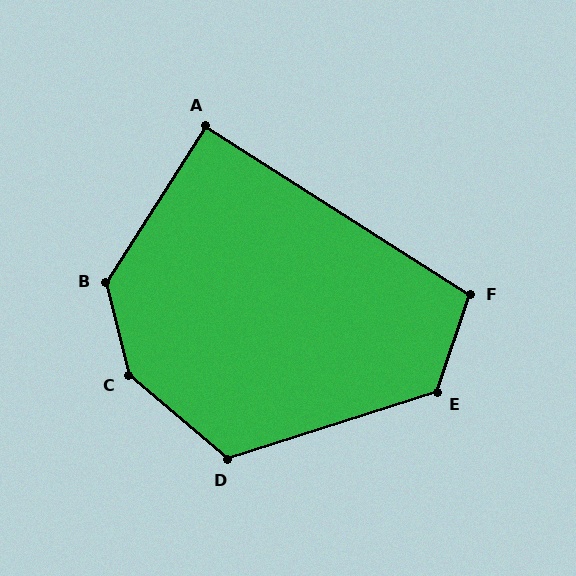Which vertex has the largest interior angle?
C, at approximately 144 degrees.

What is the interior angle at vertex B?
Approximately 134 degrees (obtuse).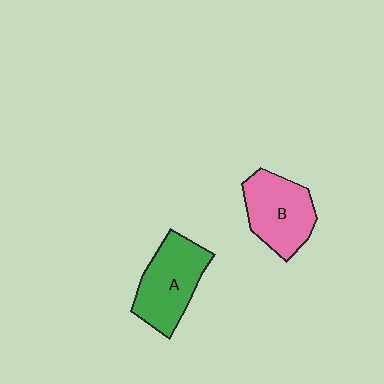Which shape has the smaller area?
Shape B (pink).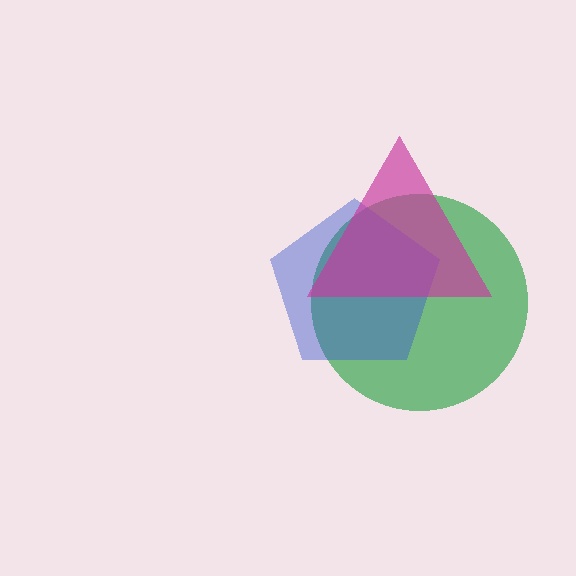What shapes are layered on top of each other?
The layered shapes are: a green circle, a blue pentagon, a magenta triangle.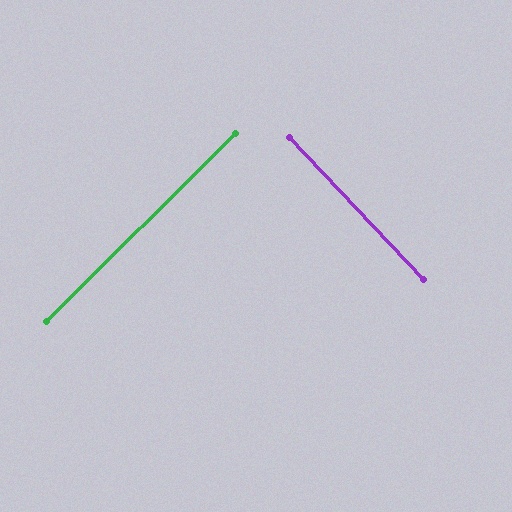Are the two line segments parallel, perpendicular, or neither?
Perpendicular — they meet at approximately 88°.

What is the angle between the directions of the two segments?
Approximately 88 degrees.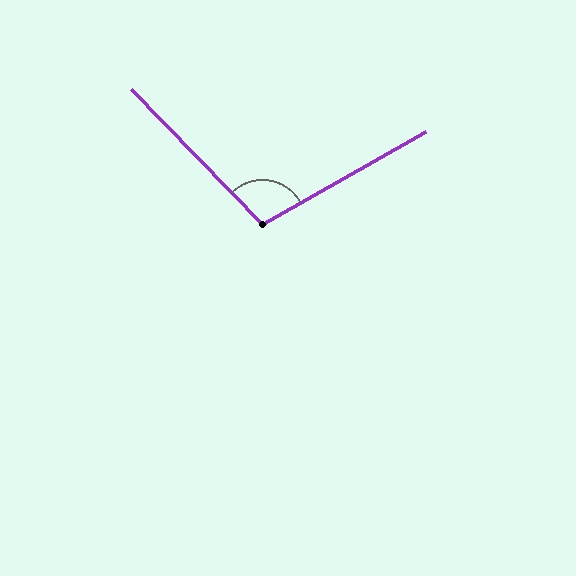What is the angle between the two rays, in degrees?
Approximately 105 degrees.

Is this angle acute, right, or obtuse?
It is obtuse.